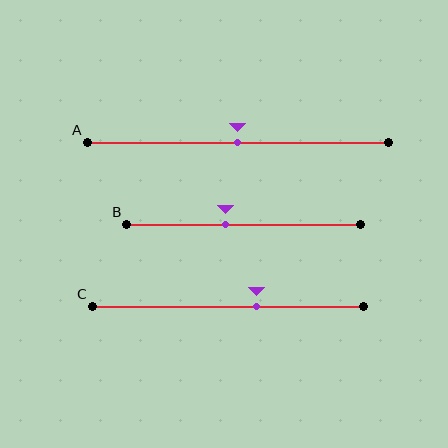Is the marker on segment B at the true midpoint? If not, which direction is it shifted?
No, the marker on segment B is shifted to the left by about 8% of the segment length.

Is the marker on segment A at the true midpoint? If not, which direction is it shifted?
Yes, the marker on segment A is at the true midpoint.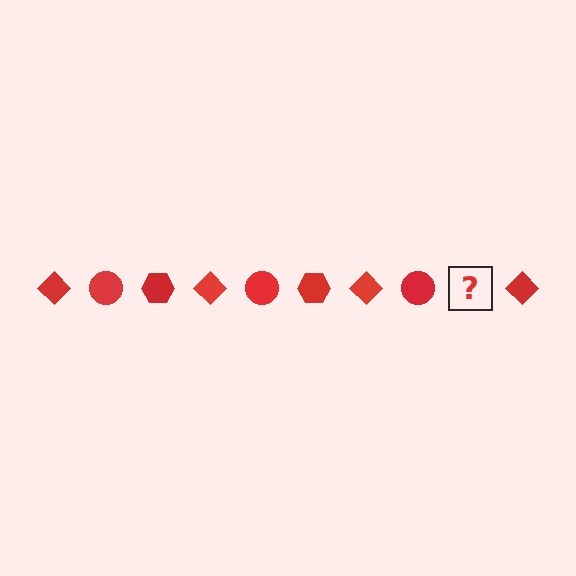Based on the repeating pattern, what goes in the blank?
The blank should be a red hexagon.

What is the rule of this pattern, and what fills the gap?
The rule is that the pattern cycles through diamond, circle, hexagon shapes in red. The gap should be filled with a red hexagon.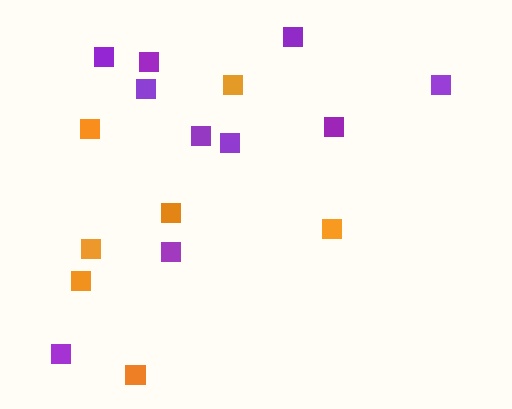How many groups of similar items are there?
There are 2 groups: one group of purple squares (10) and one group of orange squares (7).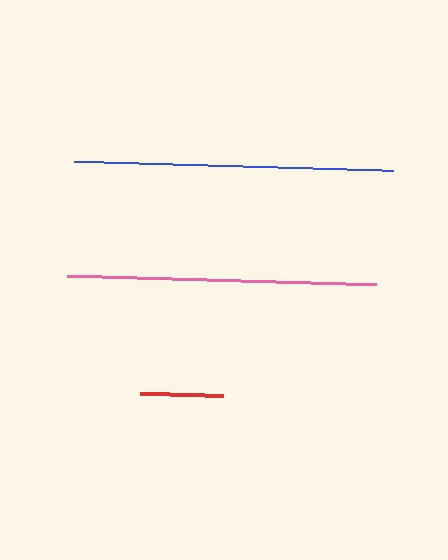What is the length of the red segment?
The red segment is approximately 82 pixels long.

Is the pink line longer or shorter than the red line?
The pink line is longer than the red line.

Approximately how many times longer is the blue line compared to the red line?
The blue line is approximately 3.9 times the length of the red line.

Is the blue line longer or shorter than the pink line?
The blue line is longer than the pink line.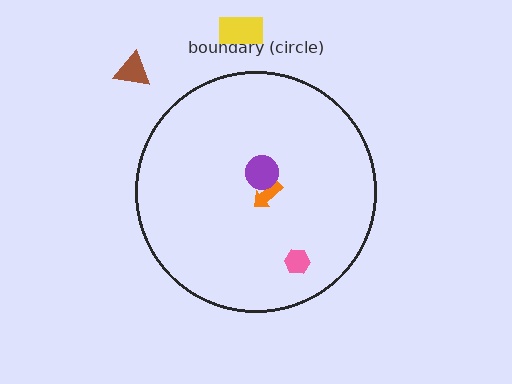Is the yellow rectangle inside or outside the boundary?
Outside.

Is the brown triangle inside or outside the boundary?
Outside.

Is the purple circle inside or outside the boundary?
Inside.